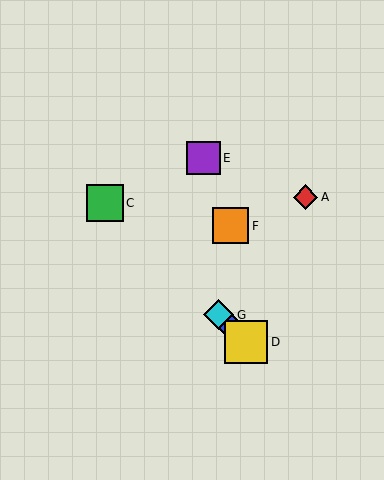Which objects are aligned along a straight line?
Objects B, C, D, G are aligned along a straight line.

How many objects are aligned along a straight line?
4 objects (B, C, D, G) are aligned along a straight line.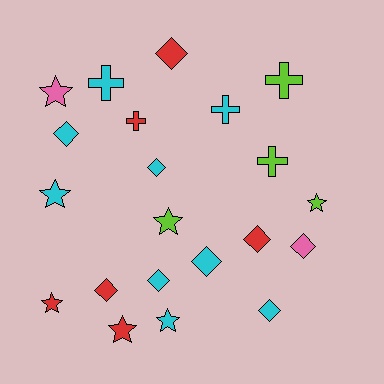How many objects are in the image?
There are 21 objects.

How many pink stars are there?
There is 1 pink star.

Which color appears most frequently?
Cyan, with 9 objects.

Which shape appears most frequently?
Diamond, with 9 objects.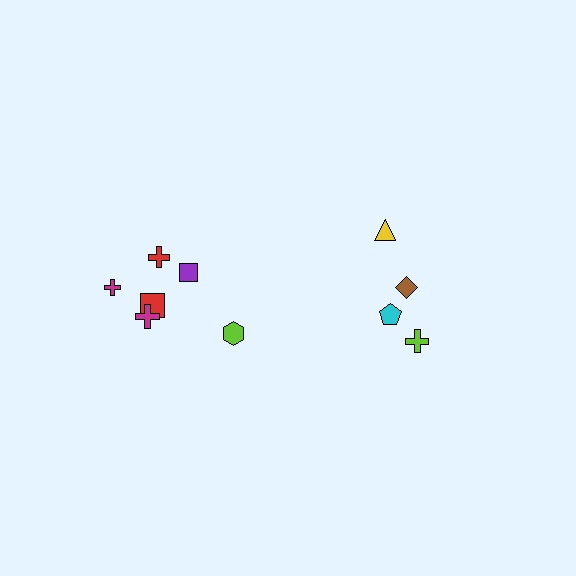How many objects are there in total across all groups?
There are 10 objects.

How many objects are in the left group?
There are 6 objects.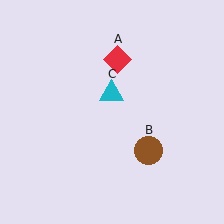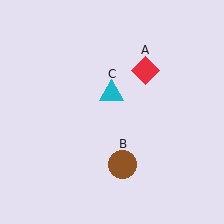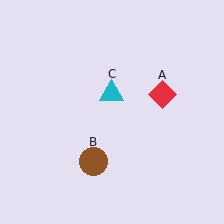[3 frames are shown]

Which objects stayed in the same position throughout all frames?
Cyan triangle (object C) remained stationary.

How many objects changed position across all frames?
2 objects changed position: red diamond (object A), brown circle (object B).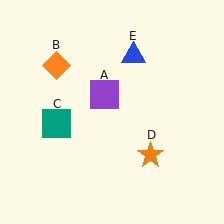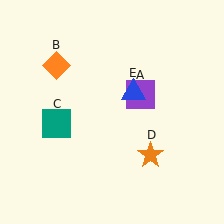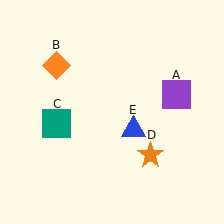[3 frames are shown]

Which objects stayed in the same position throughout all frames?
Orange diamond (object B) and teal square (object C) and orange star (object D) remained stationary.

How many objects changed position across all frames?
2 objects changed position: purple square (object A), blue triangle (object E).